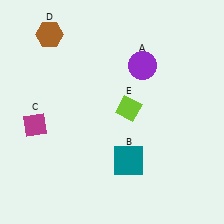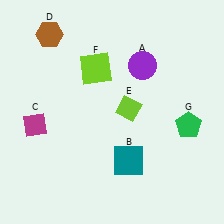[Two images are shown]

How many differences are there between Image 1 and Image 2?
There are 2 differences between the two images.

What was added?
A lime square (F), a green pentagon (G) were added in Image 2.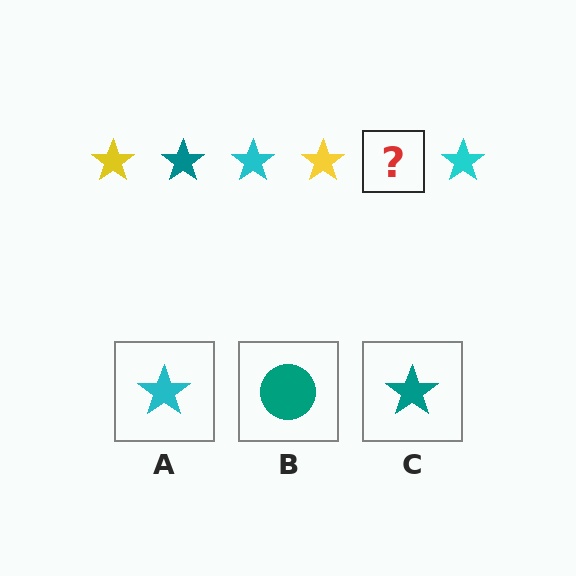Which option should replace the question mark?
Option C.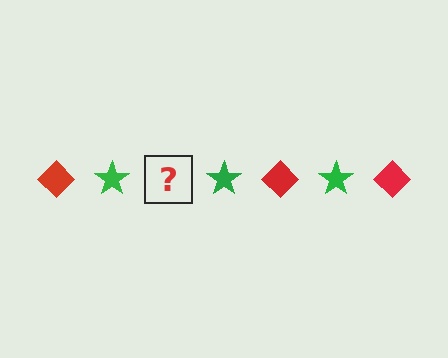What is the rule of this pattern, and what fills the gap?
The rule is that the pattern alternates between red diamond and green star. The gap should be filled with a red diamond.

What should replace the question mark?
The question mark should be replaced with a red diamond.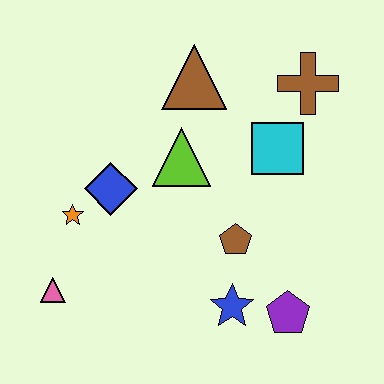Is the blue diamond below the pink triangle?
No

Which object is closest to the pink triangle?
The orange star is closest to the pink triangle.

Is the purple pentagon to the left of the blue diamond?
No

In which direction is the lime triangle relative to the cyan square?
The lime triangle is to the left of the cyan square.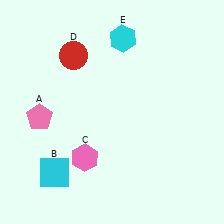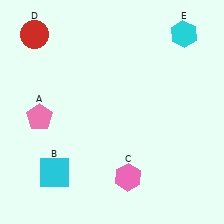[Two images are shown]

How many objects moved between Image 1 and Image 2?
3 objects moved between the two images.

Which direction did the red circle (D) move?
The red circle (D) moved left.